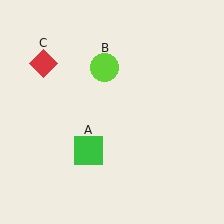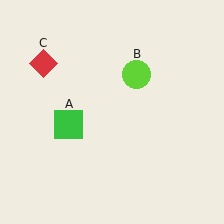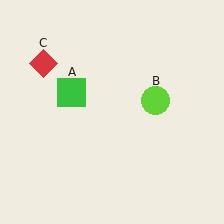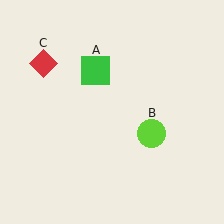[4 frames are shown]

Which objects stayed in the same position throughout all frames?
Red diamond (object C) remained stationary.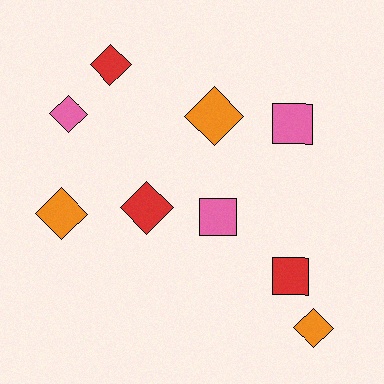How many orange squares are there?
There are no orange squares.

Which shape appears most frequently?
Diamond, with 6 objects.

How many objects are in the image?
There are 9 objects.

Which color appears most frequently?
Pink, with 3 objects.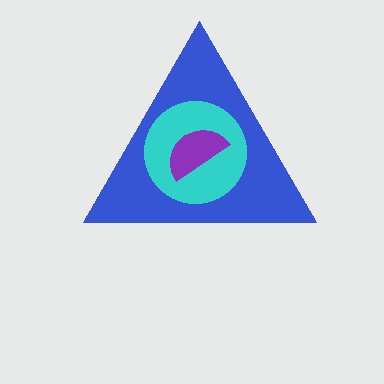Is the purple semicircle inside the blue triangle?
Yes.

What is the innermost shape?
The purple semicircle.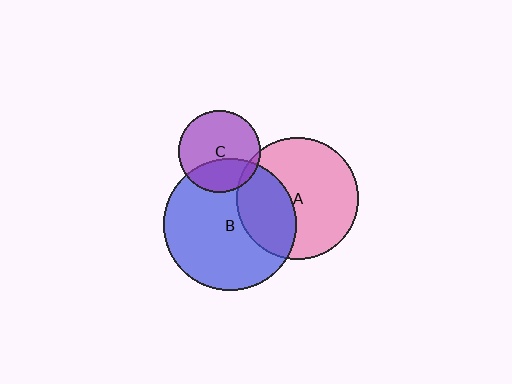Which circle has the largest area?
Circle B (blue).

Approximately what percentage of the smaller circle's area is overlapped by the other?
Approximately 35%.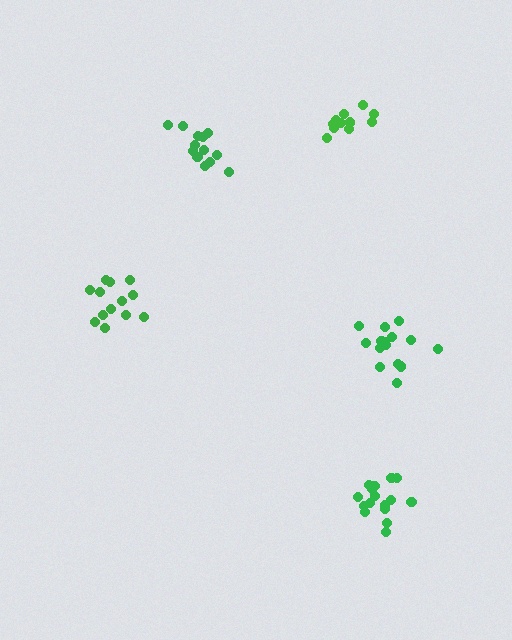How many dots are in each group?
Group 1: 13 dots, Group 2: 17 dots, Group 3: 16 dots, Group 4: 13 dots, Group 5: 11 dots (70 total).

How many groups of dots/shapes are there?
There are 5 groups.